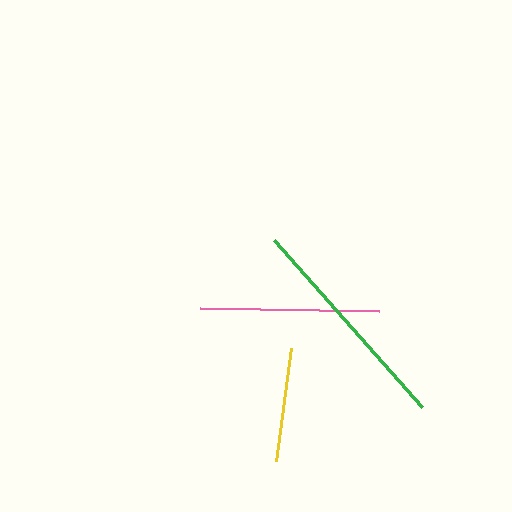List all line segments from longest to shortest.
From longest to shortest: green, pink, yellow.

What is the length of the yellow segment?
The yellow segment is approximately 114 pixels long.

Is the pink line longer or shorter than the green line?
The green line is longer than the pink line.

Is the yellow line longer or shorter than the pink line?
The pink line is longer than the yellow line.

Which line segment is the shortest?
The yellow line is the shortest at approximately 114 pixels.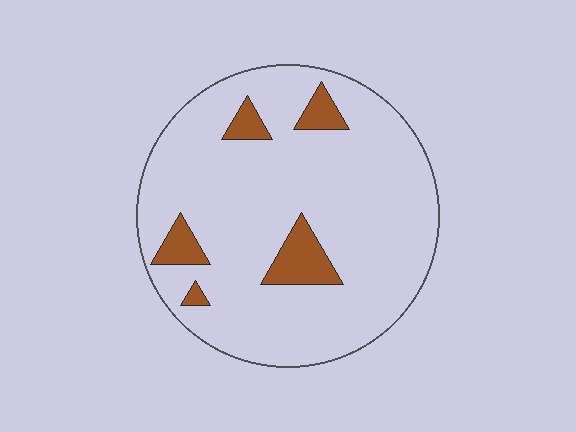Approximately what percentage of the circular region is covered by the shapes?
Approximately 10%.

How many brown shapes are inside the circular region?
5.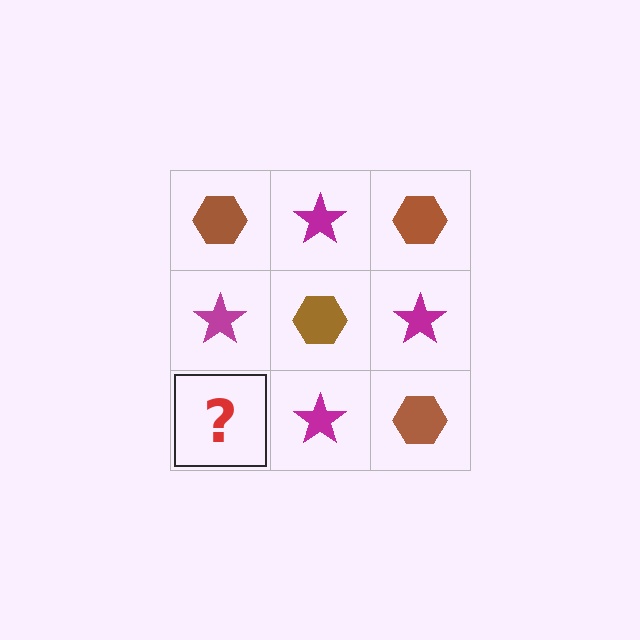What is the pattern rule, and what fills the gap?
The rule is that it alternates brown hexagon and magenta star in a checkerboard pattern. The gap should be filled with a brown hexagon.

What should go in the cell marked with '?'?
The missing cell should contain a brown hexagon.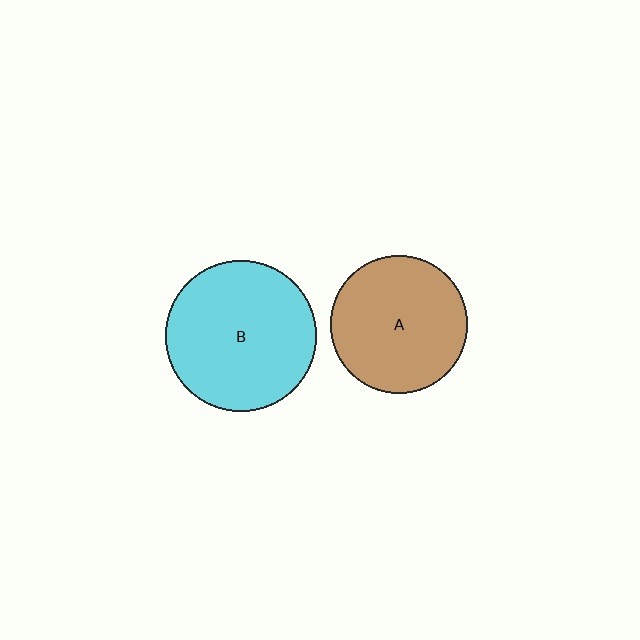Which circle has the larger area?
Circle B (cyan).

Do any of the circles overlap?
No, none of the circles overlap.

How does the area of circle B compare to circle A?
Approximately 1.2 times.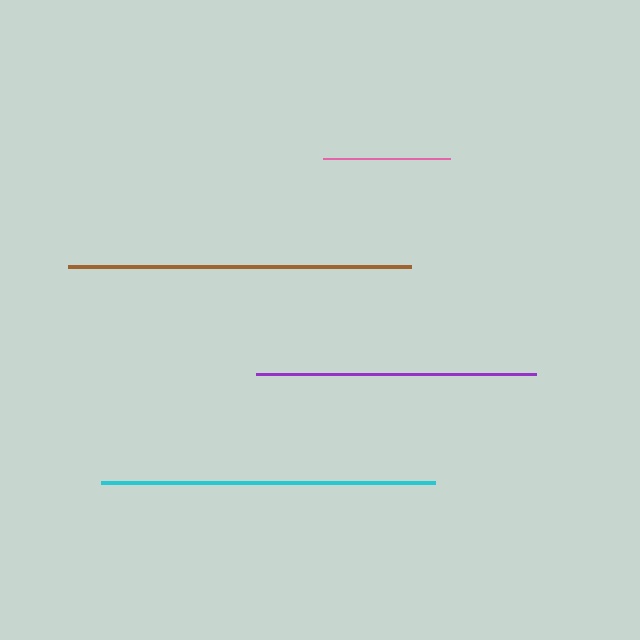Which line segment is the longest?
The brown line is the longest at approximately 343 pixels.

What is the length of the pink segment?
The pink segment is approximately 127 pixels long.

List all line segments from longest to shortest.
From longest to shortest: brown, cyan, purple, pink.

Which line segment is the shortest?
The pink line is the shortest at approximately 127 pixels.